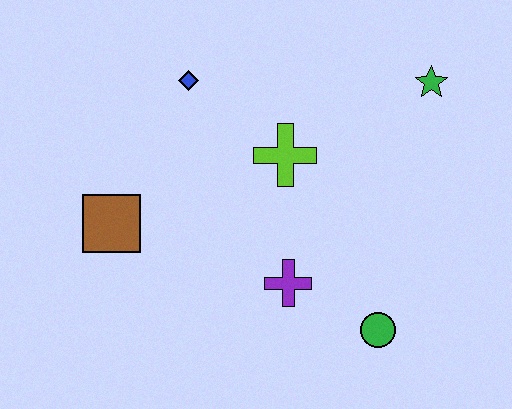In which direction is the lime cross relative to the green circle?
The lime cross is above the green circle.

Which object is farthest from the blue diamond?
The green circle is farthest from the blue diamond.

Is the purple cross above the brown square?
No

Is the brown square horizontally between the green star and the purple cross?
No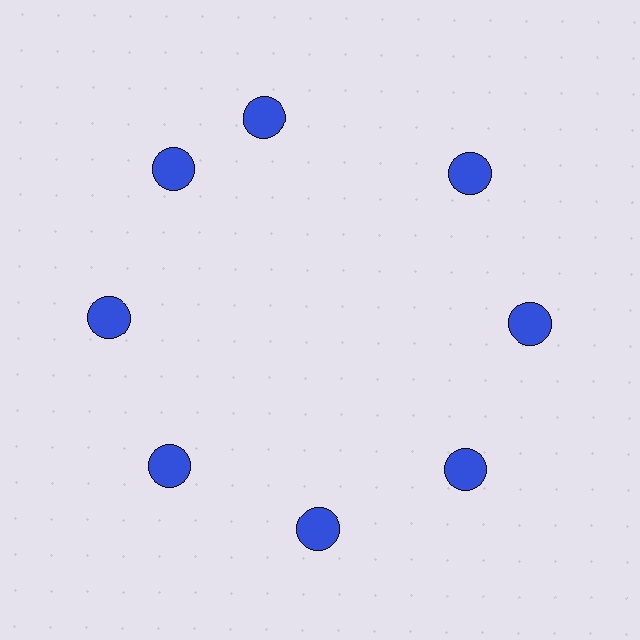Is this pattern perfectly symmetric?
No. The 8 blue circles are arranged in a ring, but one element near the 12 o'clock position is rotated out of alignment along the ring, breaking the 8-fold rotational symmetry.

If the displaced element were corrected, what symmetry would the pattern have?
It would have 8-fold rotational symmetry — the pattern would map onto itself every 45 degrees.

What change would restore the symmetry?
The symmetry would be restored by rotating it back into even spacing with its neighbors so that all 8 circles sit at equal angles and equal distance from the center.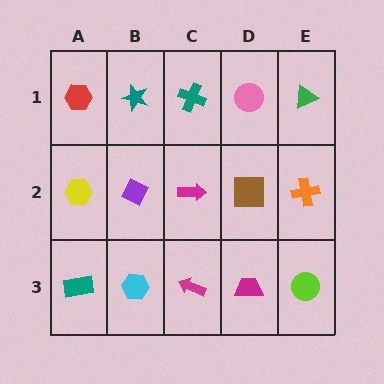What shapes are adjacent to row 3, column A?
A yellow hexagon (row 2, column A), a cyan hexagon (row 3, column B).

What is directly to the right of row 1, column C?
A pink circle.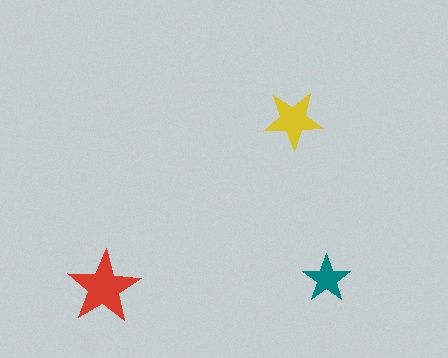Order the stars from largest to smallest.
the red one, the yellow one, the teal one.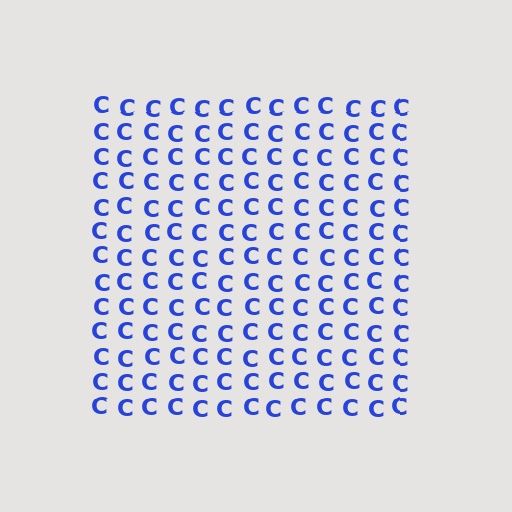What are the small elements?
The small elements are letter C's.